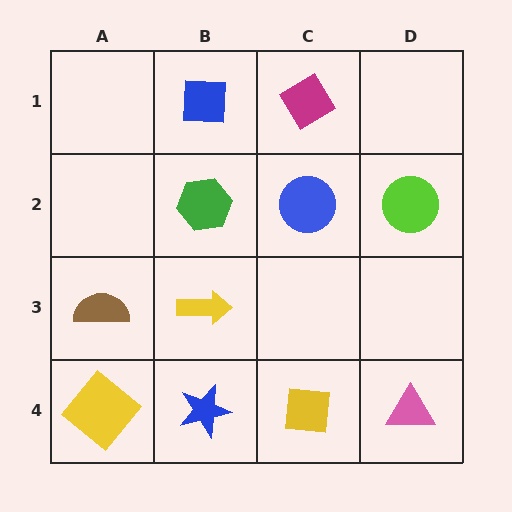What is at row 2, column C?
A blue circle.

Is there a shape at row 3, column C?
No, that cell is empty.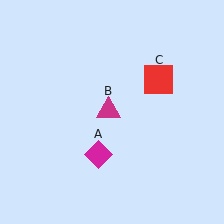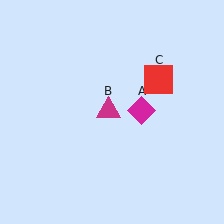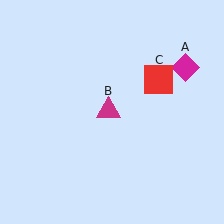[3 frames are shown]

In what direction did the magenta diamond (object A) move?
The magenta diamond (object A) moved up and to the right.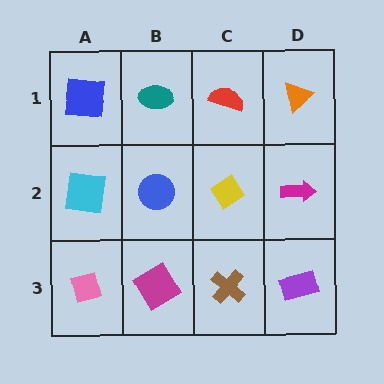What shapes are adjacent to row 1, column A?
A cyan square (row 2, column A), a teal ellipse (row 1, column B).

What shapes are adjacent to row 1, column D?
A magenta arrow (row 2, column D), a red semicircle (row 1, column C).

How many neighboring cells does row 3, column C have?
3.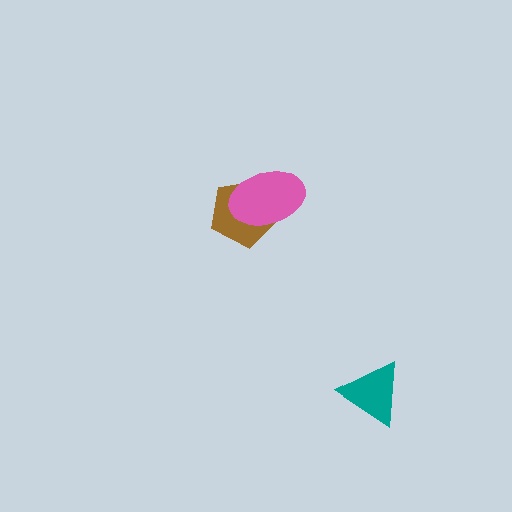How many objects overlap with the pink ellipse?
1 object overlaps with the pink ellipse.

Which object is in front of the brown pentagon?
The pink ellipse is in front of the brown pentagon.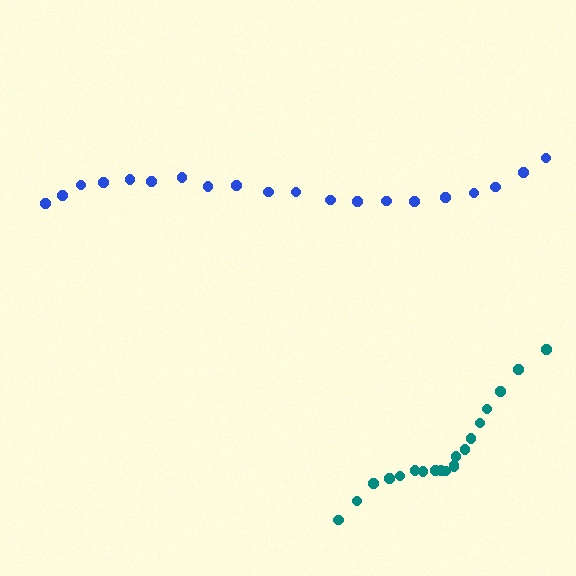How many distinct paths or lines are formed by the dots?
There are 2 distinct paths.